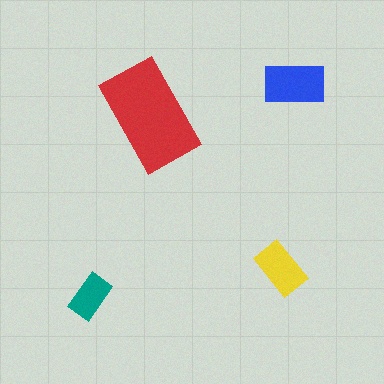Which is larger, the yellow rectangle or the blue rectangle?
The blue one.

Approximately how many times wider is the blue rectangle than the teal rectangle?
About 1.5 times wider.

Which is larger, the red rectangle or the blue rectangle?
The red one.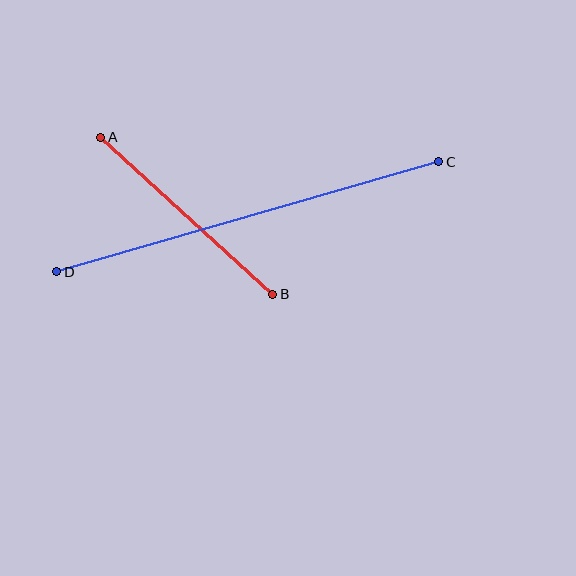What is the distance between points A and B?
The distance is approximately 233 pixels.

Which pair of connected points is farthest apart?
Points C and D are farthest apart.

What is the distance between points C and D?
The distance is approximately 398 pixels.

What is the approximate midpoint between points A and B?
The midpoint is at approximately (187, 216) pixels.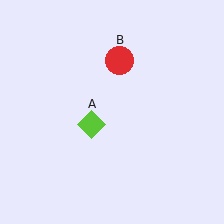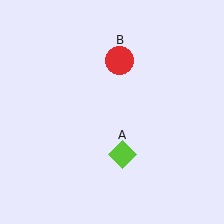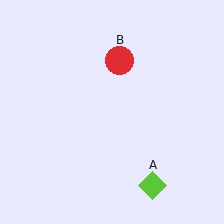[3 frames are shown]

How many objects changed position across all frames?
1 object changed position: lime diamond (object A).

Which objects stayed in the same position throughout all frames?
Red circle (object B) remained stationary.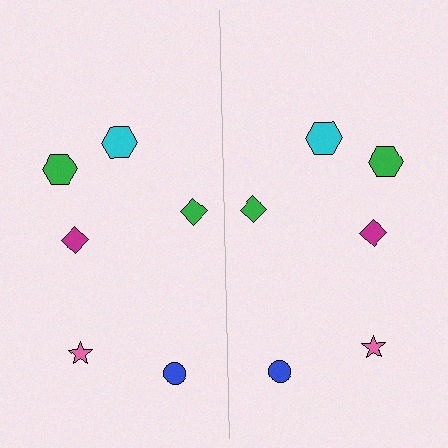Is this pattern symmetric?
Yes, this pattern has bilateral (reflection) symmetry.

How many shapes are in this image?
There are 12 shapes in this image.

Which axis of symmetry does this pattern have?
The pattern has a vertical axis of symmetry running through the center of the image.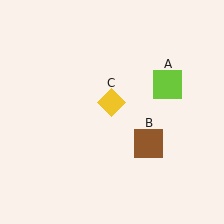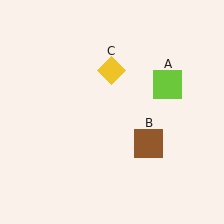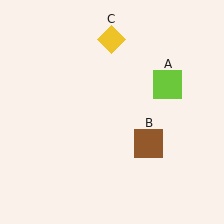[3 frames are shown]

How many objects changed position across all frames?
1 object changed position: yellow diamond (object C).